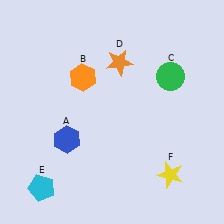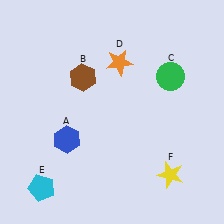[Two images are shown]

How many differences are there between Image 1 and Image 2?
There is 1 difference between the two images.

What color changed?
The hexagon (B) changed from orange in Image 1 to brown in Image 2.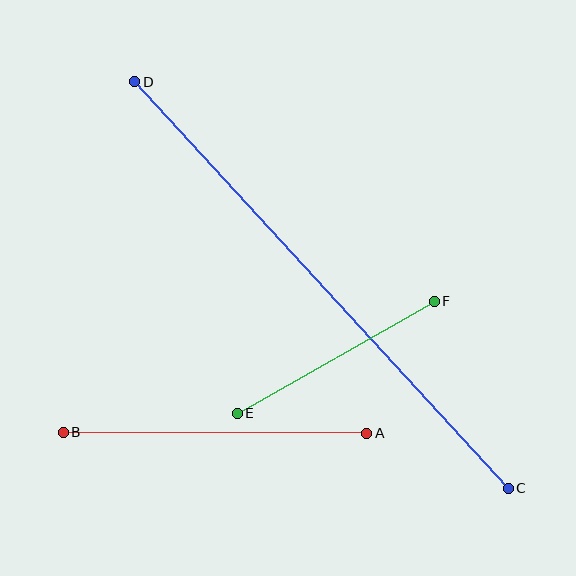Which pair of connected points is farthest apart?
Points C and D are farthest apart.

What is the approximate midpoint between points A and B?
The midpoint is at approximately (215, 433) pixels.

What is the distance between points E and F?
The distance is approximately 227 pixels.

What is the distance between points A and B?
The distance is approximately 304 pixels.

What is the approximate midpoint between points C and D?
The midpoint is at approximately (321, 285) pixels.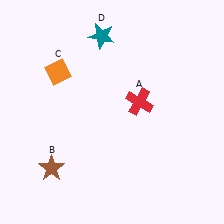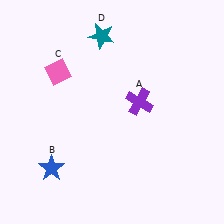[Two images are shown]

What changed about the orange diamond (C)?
In Image 1, C is orange. In Image 2, it changed to pink.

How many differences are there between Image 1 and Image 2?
There are 3 differences between the two images.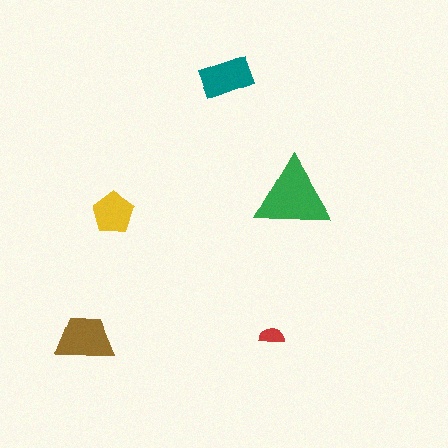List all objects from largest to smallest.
The green triangle, the brown trapezoid, the teal rectangle, the yellow pentagon, the red semicircle.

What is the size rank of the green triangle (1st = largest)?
1st.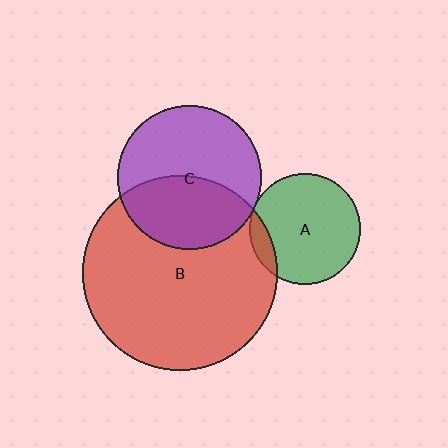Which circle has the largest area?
Circle B (red).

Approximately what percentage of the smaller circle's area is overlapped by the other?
Approximately 5%.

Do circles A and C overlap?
Yes.